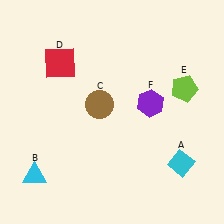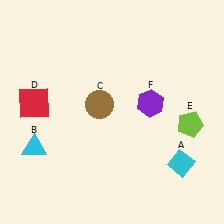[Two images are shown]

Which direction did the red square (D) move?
The red square (D) moved down.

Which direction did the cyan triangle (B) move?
The cyan triangle (B) moved up.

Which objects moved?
The objects that moved are: the cyan triangle (B), the red square (D), the lime pentagon (E).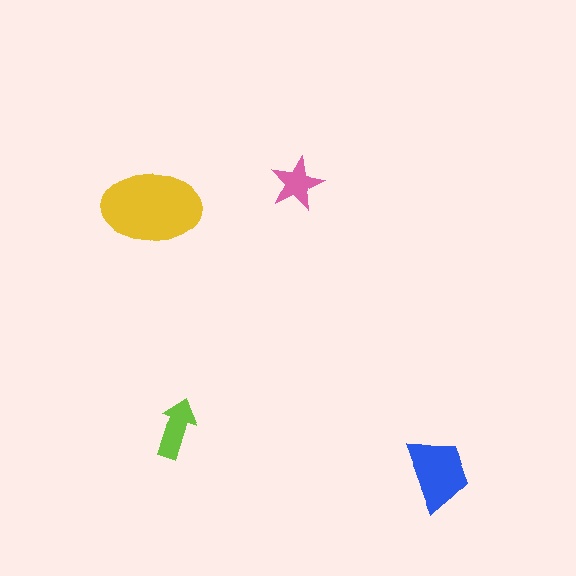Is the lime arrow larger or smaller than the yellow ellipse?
Smaller.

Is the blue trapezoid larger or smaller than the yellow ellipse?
Smaller.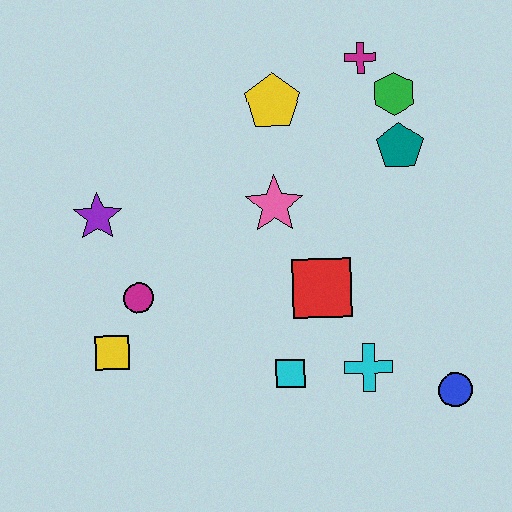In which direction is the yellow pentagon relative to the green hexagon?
The yellow pentagon is to the left of the green hexagon.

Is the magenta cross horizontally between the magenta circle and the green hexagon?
Yes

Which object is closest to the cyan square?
The cyan cross is closest to the cyan square.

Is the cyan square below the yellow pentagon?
Yes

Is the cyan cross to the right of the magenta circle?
Yes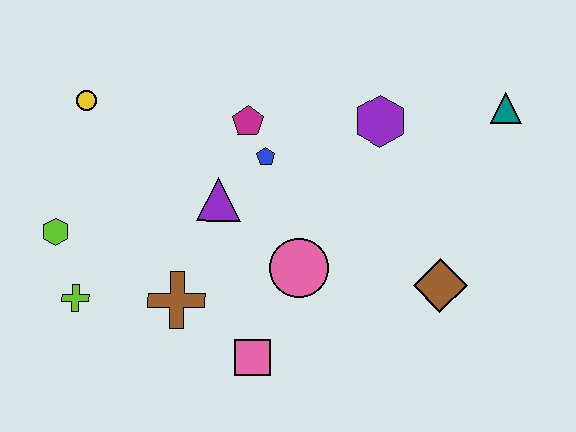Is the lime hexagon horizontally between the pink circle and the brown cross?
No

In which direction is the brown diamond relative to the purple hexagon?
The brown diamond is below the purple hexagon.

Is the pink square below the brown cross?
Yes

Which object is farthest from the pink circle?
The yellow circle is farthest from the pink circle.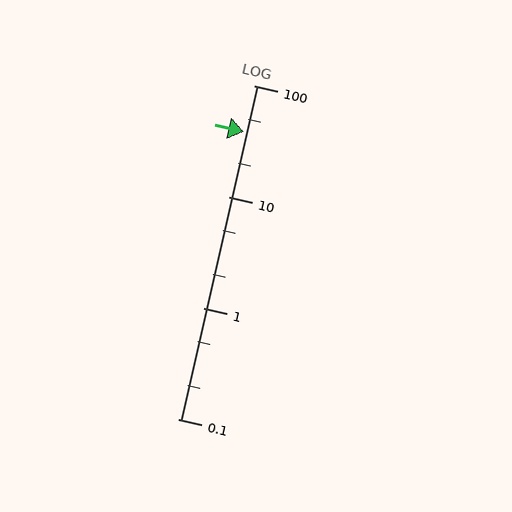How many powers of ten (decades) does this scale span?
The scale spans 3 decades, from 0.1 to 100.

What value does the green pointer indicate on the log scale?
The pointer indicates approximately 38.